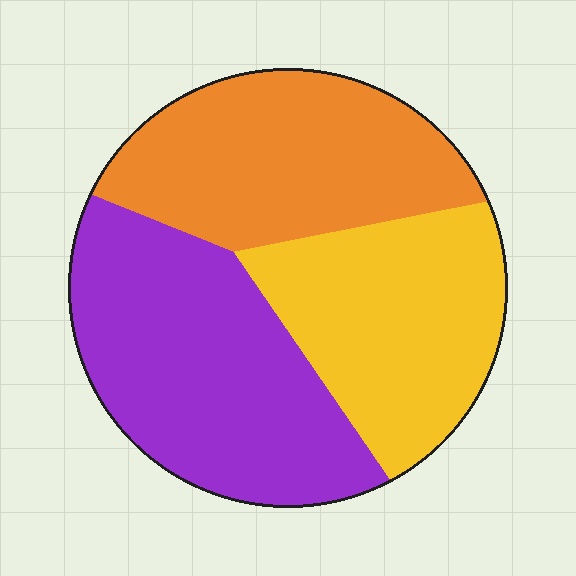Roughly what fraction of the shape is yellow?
Yellow covers about 30% of the shape.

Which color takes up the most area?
Purple, at roughly 40%.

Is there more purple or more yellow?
Purple.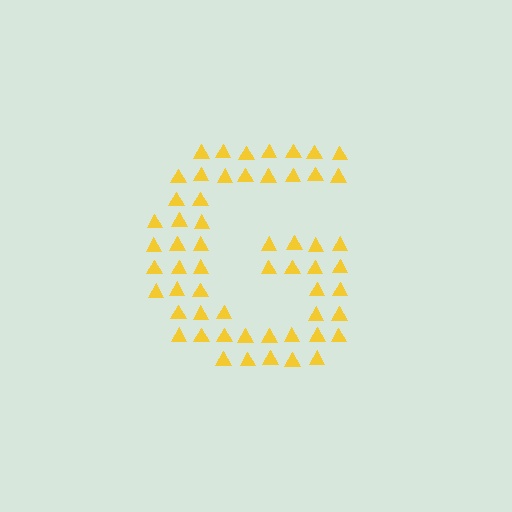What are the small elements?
The small elements are triangles.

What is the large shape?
The large shape is the letter G.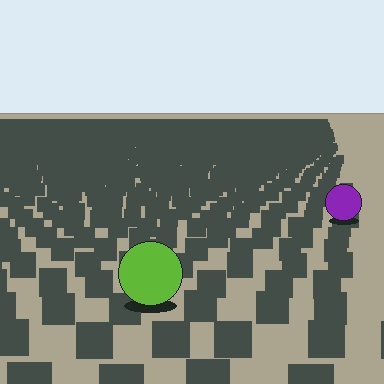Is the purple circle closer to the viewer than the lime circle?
No. The lime circle is closer — you can tell from the texture gradient: the ground texture is coarser near it.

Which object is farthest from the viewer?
The purple circle is farthest from the viewer. It appears smaller and the ground texture around it is denser.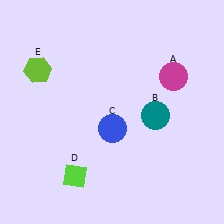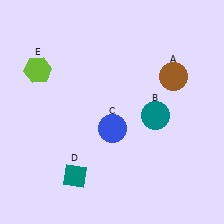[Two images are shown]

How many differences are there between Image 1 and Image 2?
There are 2 differences between the two images.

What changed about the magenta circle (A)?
In Image 1, A is magenta. In Image 2, it changed to brown.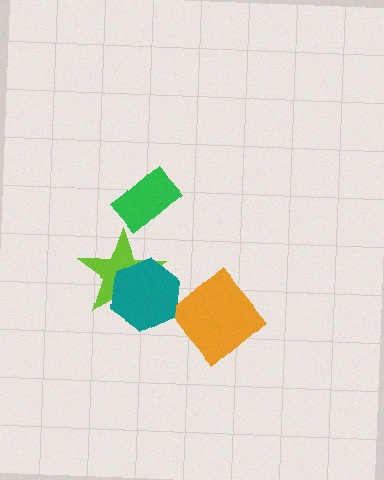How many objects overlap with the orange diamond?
1 object overlaps with the orange diamond.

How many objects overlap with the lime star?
1 object overlaps with the lime star.